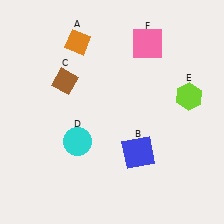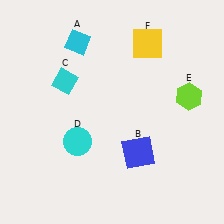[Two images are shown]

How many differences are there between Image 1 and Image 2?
There are 3 differences between the two images.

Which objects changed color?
A changed from orange to cyan. C changed from brown to cyan. F changed from pink to yellow.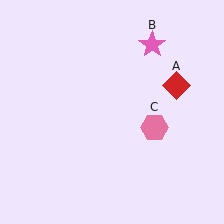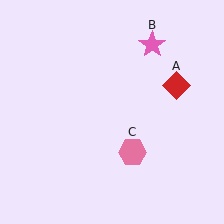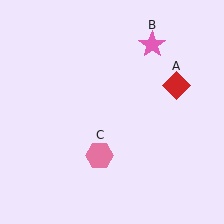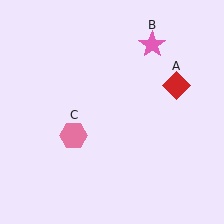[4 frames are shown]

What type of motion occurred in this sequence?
The pink hexagon (object C) rotated clockwise around the center of the scene.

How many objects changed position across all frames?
1 object changed position: pink hexagon (object C).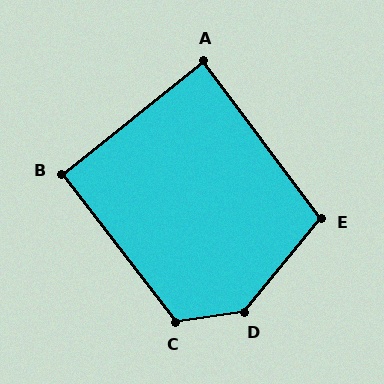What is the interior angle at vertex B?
Approximately 91 degrees (approximately right).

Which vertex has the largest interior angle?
D, at approximately 137 degrees.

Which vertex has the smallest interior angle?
A, at approximately 88 degrees.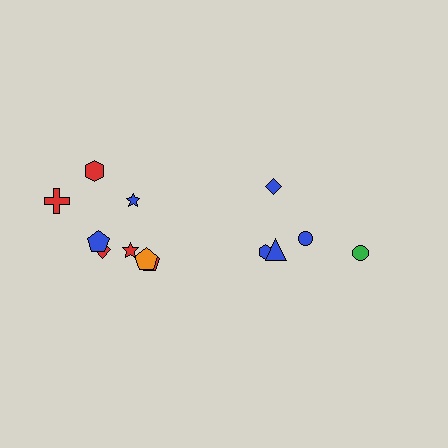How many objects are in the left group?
There are 8 objects.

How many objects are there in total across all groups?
There are 13 objects.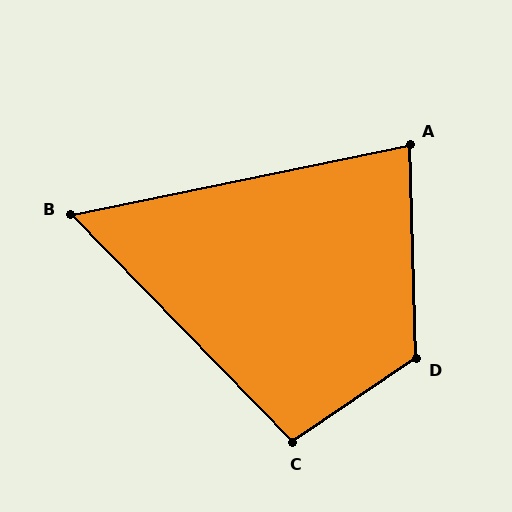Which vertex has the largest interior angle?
D, at approximately 123 degrees.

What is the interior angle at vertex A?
Approximately 80 degrees (acute).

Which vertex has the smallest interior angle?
B, at approximately 57 degrees.